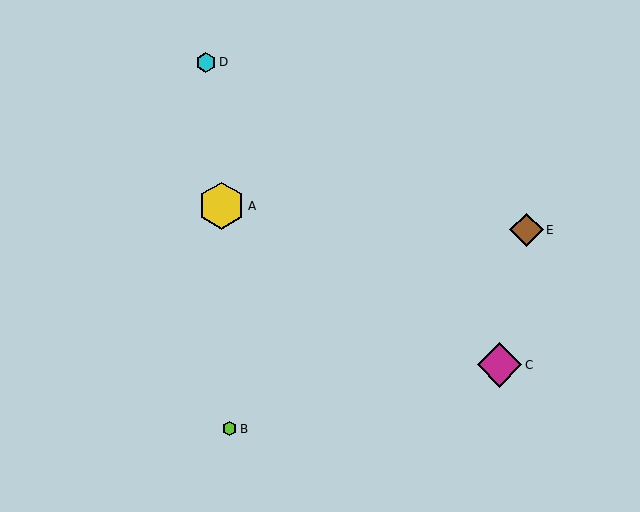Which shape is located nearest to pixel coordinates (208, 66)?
The cyan hexagon (labeled D) at (206, 62) is nearest to that location.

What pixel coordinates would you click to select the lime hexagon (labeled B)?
Click at (229, 429) to select the lime hexagon B.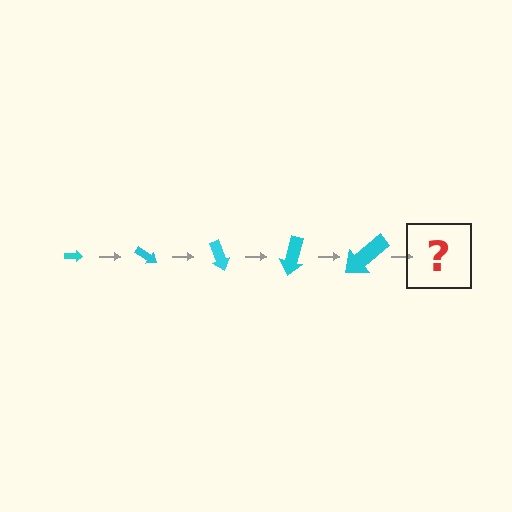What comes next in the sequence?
The next element should be an arrow, larger than the previous one and rotated 175 degrees from the start.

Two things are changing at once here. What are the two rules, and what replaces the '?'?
The two rules are that the arrow grows larger each step and it rotates 35 degrees each step. The '?' should be an arrow, larger than the previous one and rotated 175 degrees from the start.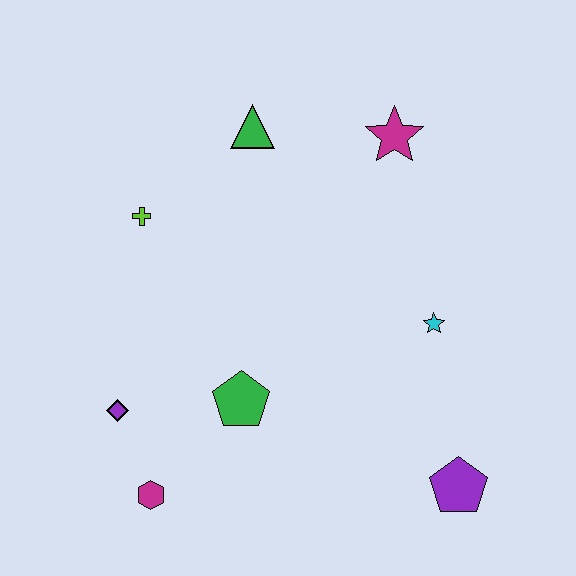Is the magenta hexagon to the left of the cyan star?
Yes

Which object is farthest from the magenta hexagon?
The magenta star is farthest from the magenta hexagon.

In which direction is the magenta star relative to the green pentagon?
The magenta star is above the green pentagon.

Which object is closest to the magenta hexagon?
The purple diamond is closest to the magenta hexagon.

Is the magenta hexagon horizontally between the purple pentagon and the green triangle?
No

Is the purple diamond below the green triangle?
Yes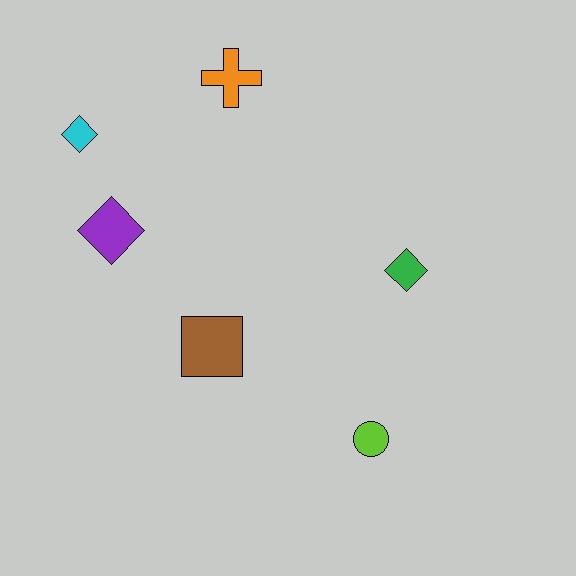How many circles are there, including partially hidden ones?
There is 1 circle.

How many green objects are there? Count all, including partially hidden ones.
There is 1 green object.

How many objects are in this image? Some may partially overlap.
There are 6 objects.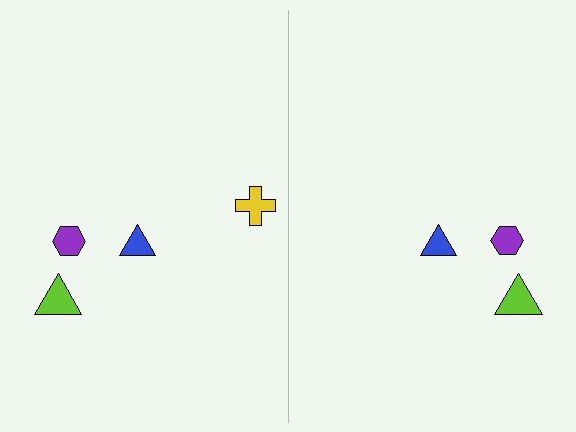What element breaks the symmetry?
A yellow cross is missing from the right side.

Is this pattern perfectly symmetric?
No, the pattern is not perfectly symmetric. A yellow cross is missing from the right side.